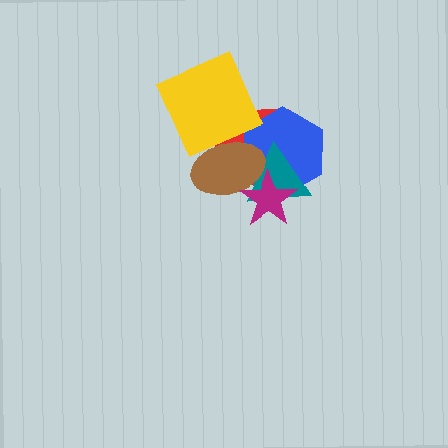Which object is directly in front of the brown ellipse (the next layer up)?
The yellow square is directly in front of the brown ellipse.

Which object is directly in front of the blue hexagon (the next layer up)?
The teal triangle is directly in front of the blue hexagon.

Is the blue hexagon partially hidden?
Yes, it is partially covered by another shape.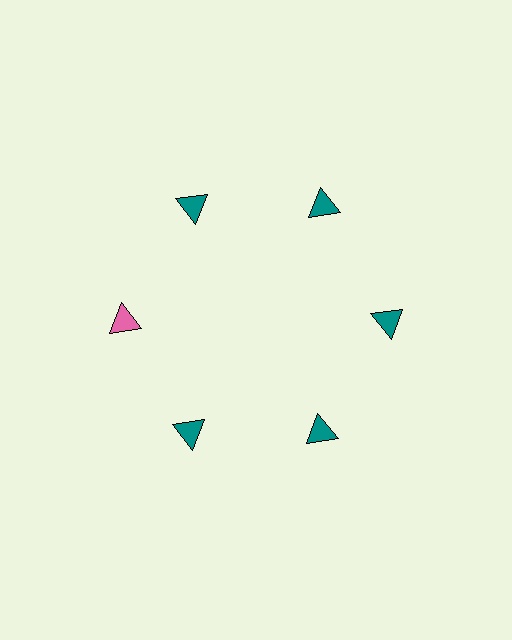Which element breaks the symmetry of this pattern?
The pink triangle at roughly the 9 o'clock position breaks the symmetry. All other shapes are teal triangles.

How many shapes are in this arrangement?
There are 6 shapes arranged in a ring pattern.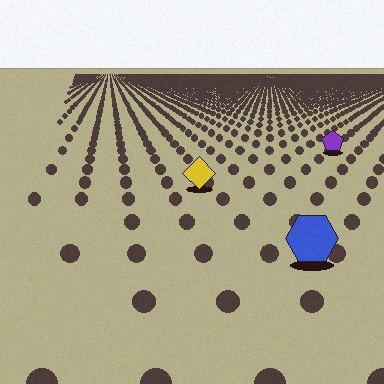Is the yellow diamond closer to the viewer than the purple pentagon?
Yes. The yellow diamond is closer — you can tell from the texture gradient: the ground texture is coarser near it.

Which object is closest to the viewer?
The blue hexagon is closest. The texture marks near it are larger and more spread out.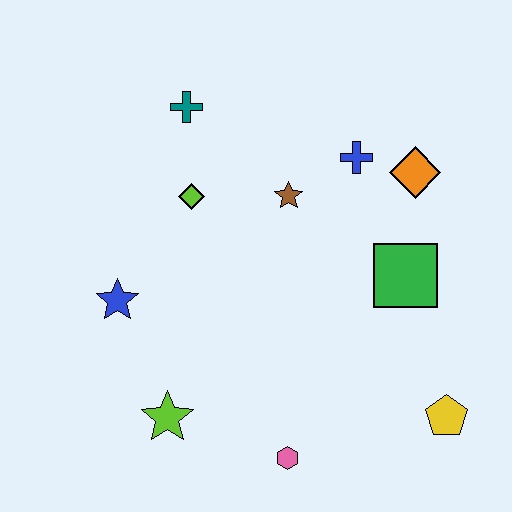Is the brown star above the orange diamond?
No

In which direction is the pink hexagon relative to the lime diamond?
The pink hexagon is below the lime diamond.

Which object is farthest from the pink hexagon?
The teal cross is farthest from the pink hexagon.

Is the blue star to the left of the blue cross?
Yes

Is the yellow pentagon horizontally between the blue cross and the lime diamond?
No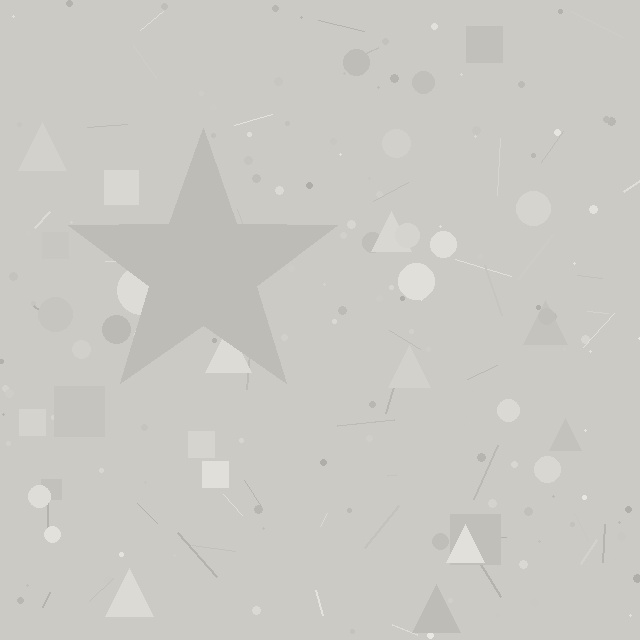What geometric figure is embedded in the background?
A star is embedded in the background.